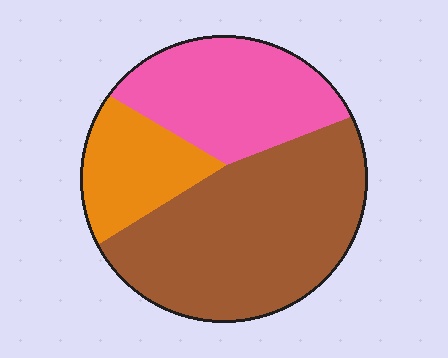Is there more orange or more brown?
Brown.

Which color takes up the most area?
Brown, at roughly 50%.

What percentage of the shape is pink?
Pink covers 30% of the shape.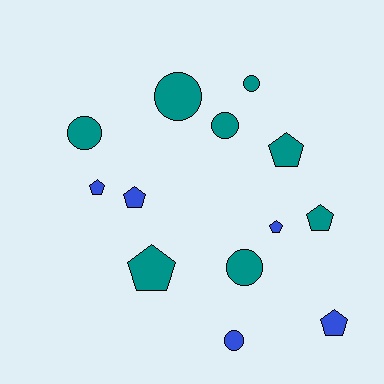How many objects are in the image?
There are 13 objects.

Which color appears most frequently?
Teal, with 8 objects.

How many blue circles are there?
There is 1 blue circle.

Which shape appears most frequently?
Pentagon, with 7 objects.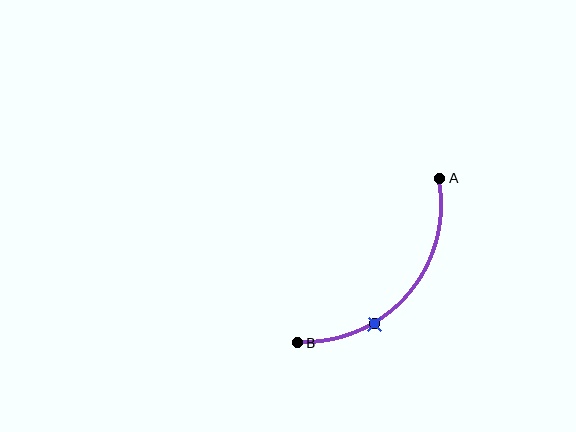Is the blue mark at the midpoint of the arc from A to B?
No. The blue mark lies on the arc but is closer to endpoint B. The arc midpoint would be at the point on the curve equidistant along the arc from both A and B.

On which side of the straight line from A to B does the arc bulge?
The arc bulges below and to the right of the straight line connecting A and B.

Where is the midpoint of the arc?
The arc midpoint is the point on the curve farthest from the straight line joining A and B. It sits below and to the right of that line.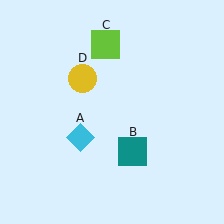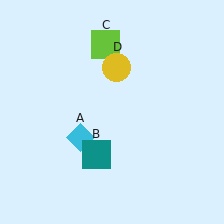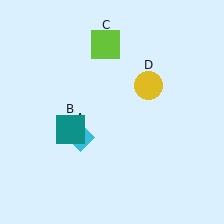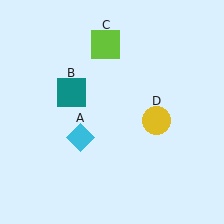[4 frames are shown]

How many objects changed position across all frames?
2 objects changed position: teal square (object B), yellow circle (object D).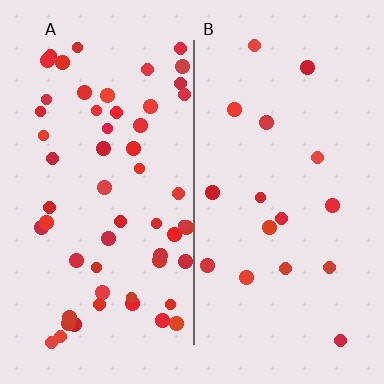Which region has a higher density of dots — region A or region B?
A (the left).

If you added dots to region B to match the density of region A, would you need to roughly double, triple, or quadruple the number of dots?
Approximately triple.